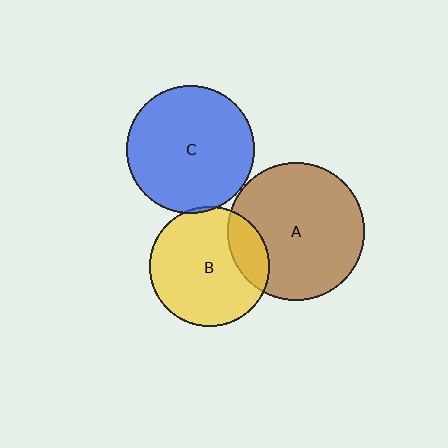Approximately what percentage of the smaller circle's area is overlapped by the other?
Approximately 20%.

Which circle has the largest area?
Circle A (brown).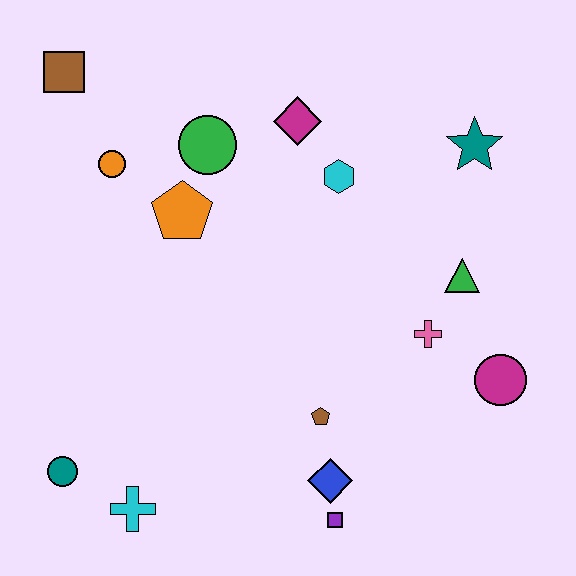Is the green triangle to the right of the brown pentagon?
Yes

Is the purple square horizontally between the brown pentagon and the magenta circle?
Yes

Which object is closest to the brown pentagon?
The blue diamond is closest to the brown pentagon.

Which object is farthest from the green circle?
The purple square is farthest from the green circle.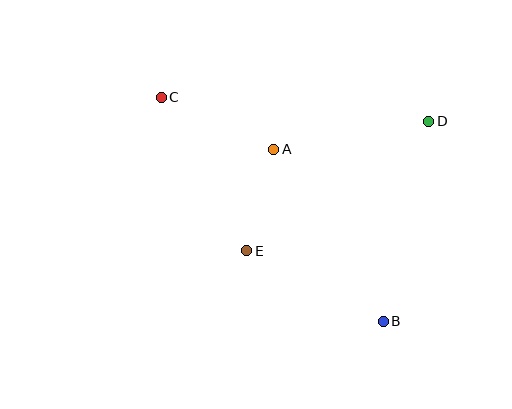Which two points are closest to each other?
Points A and E are closest to each other.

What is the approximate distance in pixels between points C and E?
The distance between C and E is approximately 176 pixels.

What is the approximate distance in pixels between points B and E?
The distance between B and E is approximately 154 pixels.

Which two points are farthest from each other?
Points B and C are farthest from each other.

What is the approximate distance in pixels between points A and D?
The distance between A and D is approximately 157 pixels.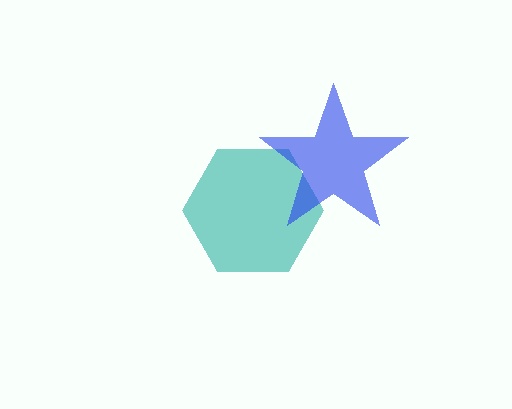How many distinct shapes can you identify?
There are 2 distinct shapes: a teal hexagon, a blue star.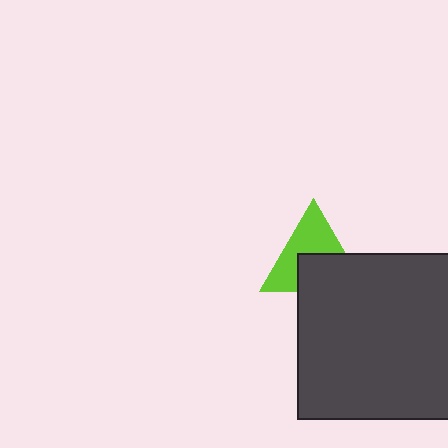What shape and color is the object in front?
The object in front is a dark gray square.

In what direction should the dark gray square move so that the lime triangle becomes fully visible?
The dark gray square should move down. That is the shortest direction to clear the overlap and leave the lime triangle fully visible.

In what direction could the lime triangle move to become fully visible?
The lime triangle could move up. That would shift it out from behind the dark gray square entirely.